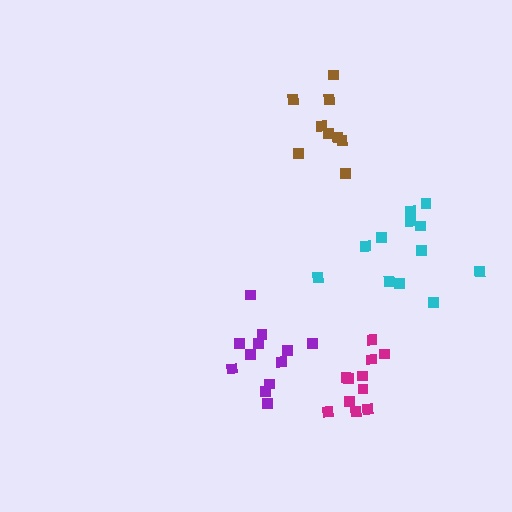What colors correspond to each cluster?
The clusters are colored: purple, cyan, brown, magenta.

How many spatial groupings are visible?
There are 4 spatial groupings.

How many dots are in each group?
Group 1: 12 dots, Group 2: 12 dots, Group 3: 9 dots, Group 4: 11 dots (44 total).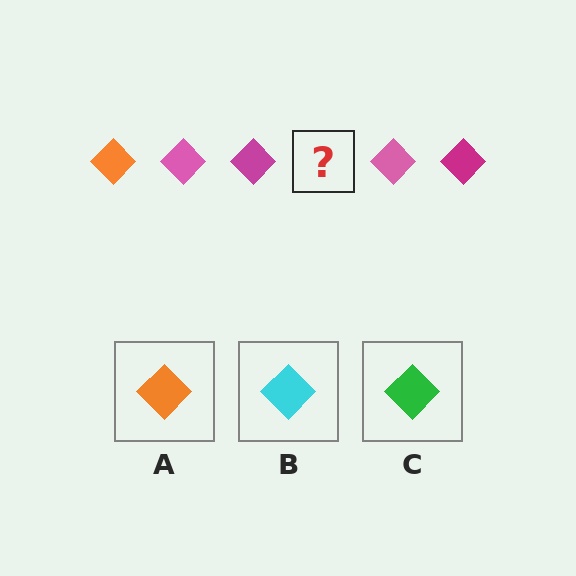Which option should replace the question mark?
Option A.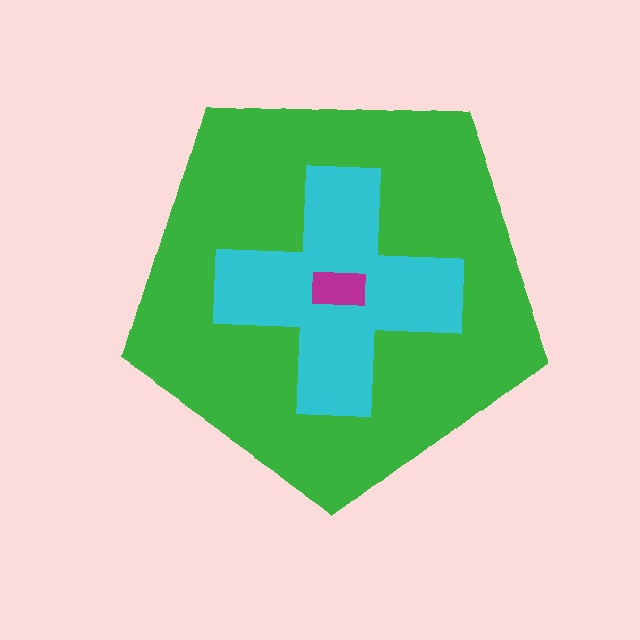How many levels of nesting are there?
3.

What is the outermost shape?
The green pentagon.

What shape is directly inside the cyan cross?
The magenta rectangle.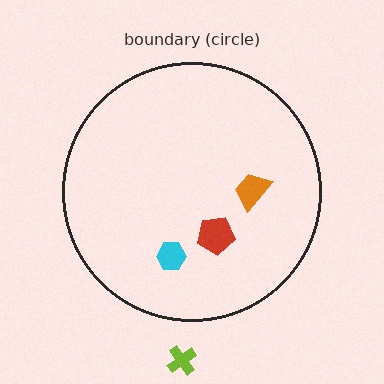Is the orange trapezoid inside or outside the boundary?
Inside.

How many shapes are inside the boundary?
3 inside, 1 outside.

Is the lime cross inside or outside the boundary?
Outside.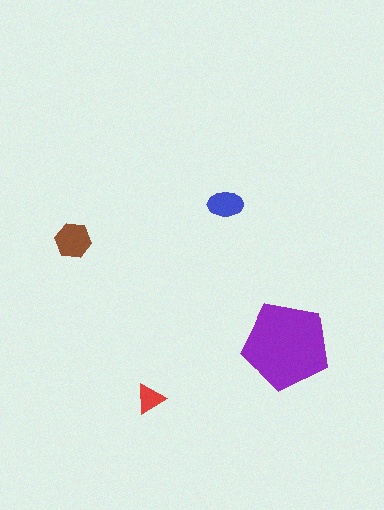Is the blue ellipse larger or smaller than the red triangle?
Larger.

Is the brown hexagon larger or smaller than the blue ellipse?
Larger.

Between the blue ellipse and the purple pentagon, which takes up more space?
The purple pentagon.